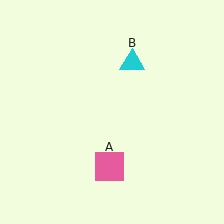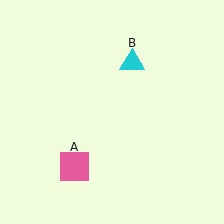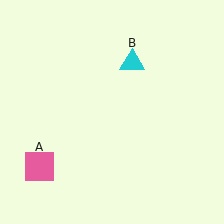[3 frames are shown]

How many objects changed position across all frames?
1 object changed position: pink square (object A).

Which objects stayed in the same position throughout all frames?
Cyan triangle (object B) remained stationary.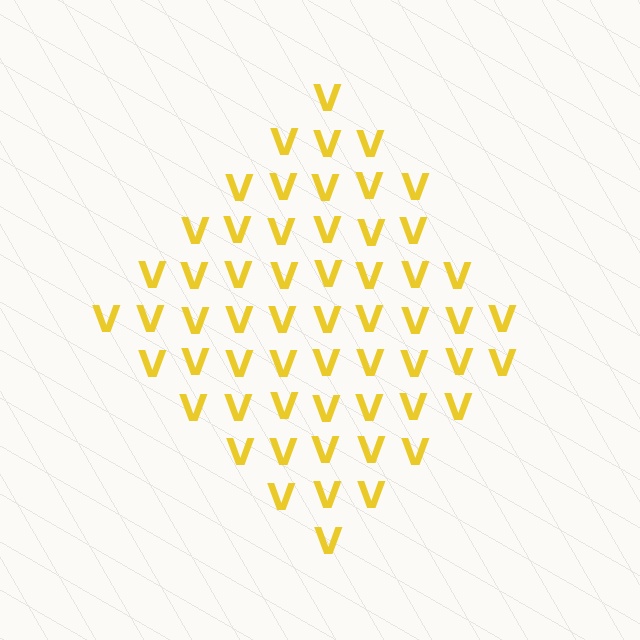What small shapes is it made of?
It is made of small letter V's.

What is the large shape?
The large shape is a diamond.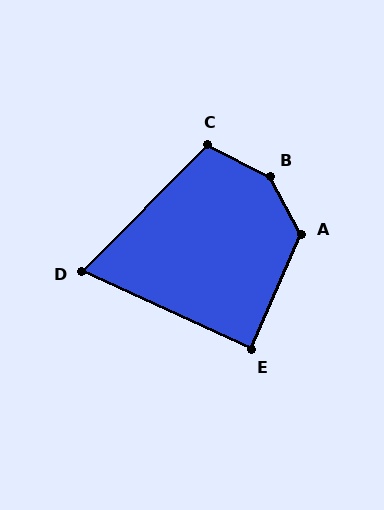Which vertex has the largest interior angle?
B, at approximately 144 degrees.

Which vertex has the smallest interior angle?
D, at approximately 70 degrees.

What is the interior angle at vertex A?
Approximately 129 degrees (obtuse).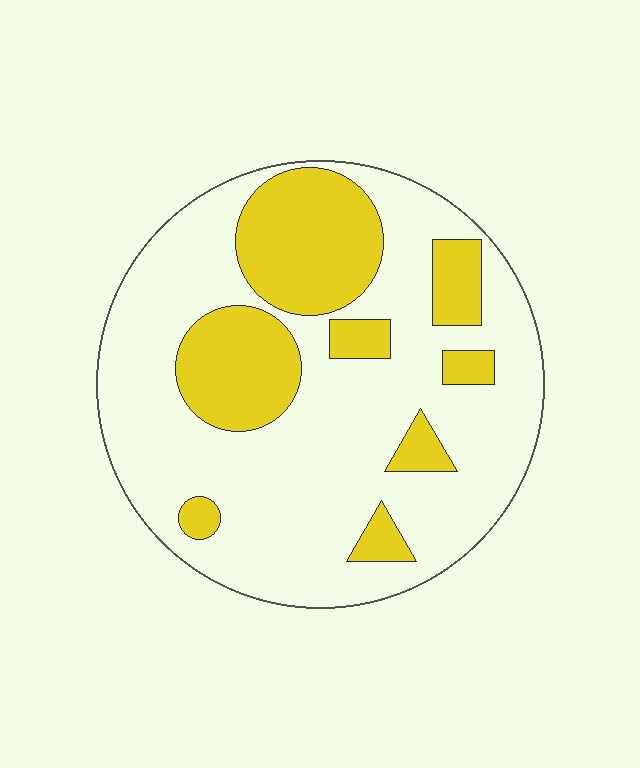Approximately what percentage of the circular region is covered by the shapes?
Approximately 30%.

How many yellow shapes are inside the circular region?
8.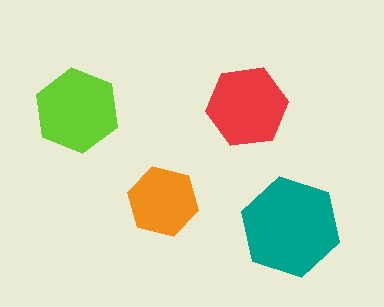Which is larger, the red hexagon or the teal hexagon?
The teal one.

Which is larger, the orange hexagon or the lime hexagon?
The lime one.